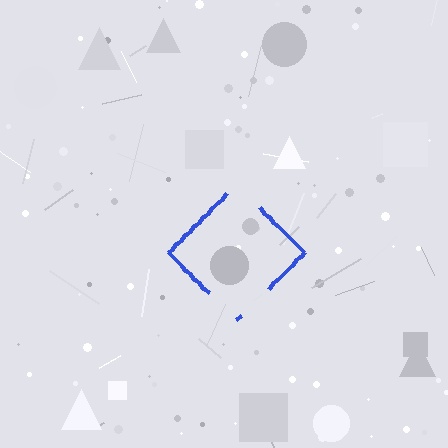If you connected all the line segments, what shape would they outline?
They would outline a diamond.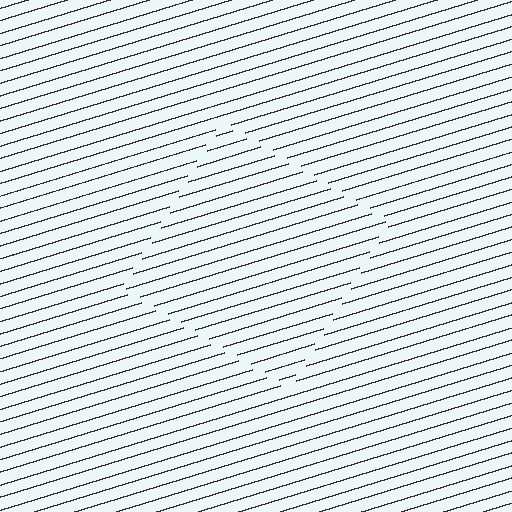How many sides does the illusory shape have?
4 sides — the line-ends trace a square.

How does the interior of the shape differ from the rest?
The interior of the shape contains the same grating, shifted by half a period — the contour is defined by the phase discontinuity where line-ends from the inner and outer gratings abut.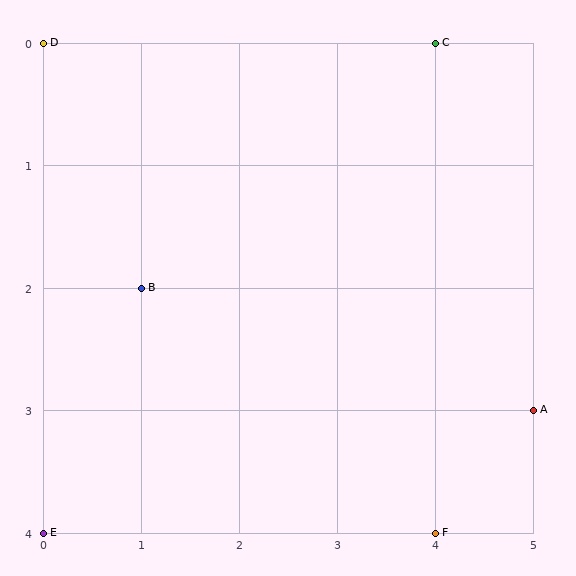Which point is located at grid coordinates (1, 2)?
Point B is at (1, 2).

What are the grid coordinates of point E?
Point E is at grid coordinates (0, 4).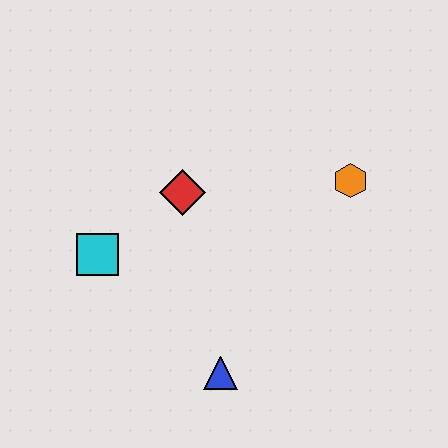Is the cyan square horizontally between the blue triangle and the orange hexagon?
No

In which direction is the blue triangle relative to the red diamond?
The blue triangle is below the red diamond.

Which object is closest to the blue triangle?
The cyan square is closest to the blue triangle.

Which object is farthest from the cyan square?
The orange hexagon is farthest from the cyan square.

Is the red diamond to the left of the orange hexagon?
Yes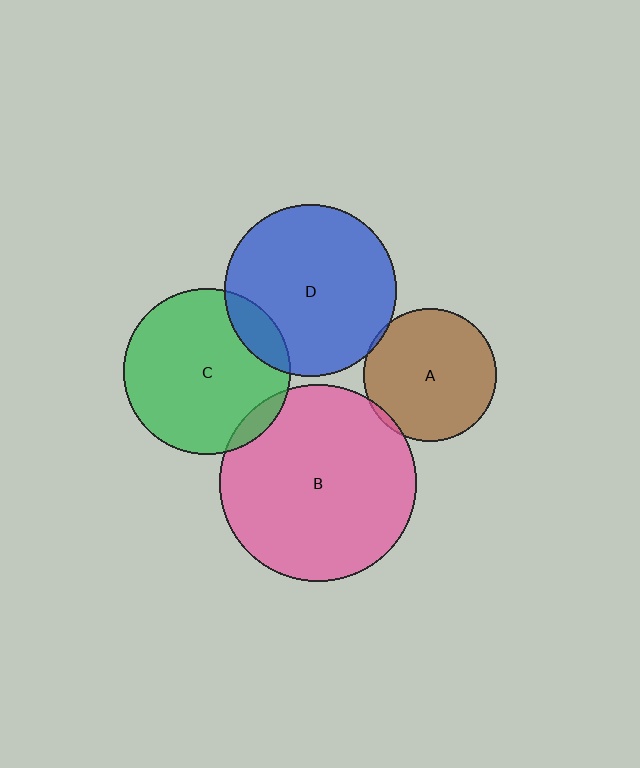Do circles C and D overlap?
Yes.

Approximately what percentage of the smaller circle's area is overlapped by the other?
Approximately 15%.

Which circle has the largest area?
Circle B (pink).